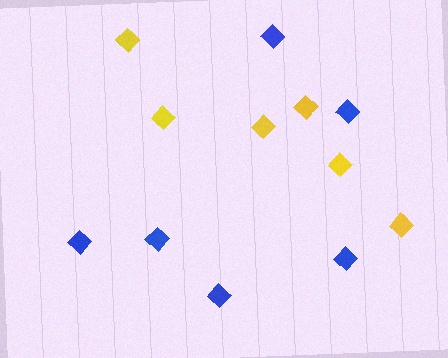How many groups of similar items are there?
There are 2 groups: one group of yellow diamonds (6) and one group of blue diamonds (6).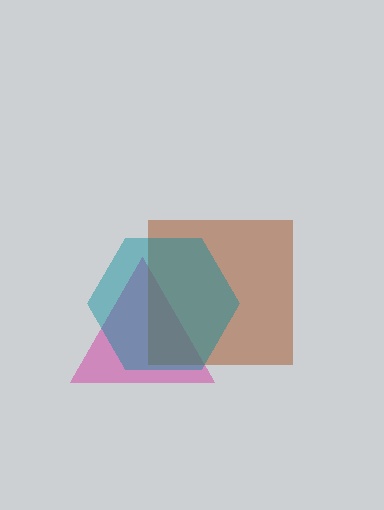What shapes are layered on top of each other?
The layered shapes are: a magenta triangle, a brown square, a teal hexagon.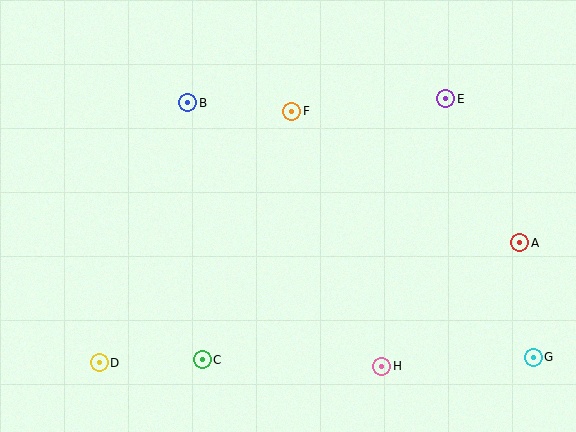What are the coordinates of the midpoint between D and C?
The midpoint between D and C is at (151, 361).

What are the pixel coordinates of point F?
Point F is at (292, 111).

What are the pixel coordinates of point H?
Point H is at (382, 366).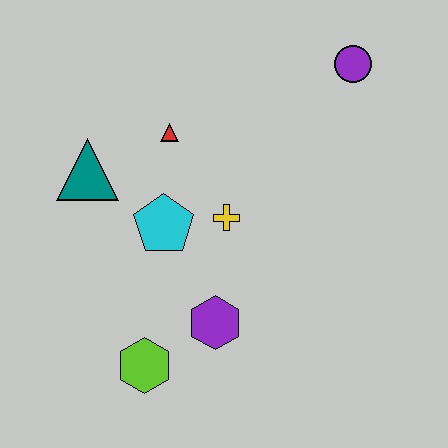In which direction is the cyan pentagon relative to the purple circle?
The cyan pentagon is to the left of the purple circle.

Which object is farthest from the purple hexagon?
The purple circle is farthest from the purple hexagon.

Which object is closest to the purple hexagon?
The lime hexagon is closest to the purple hexagon.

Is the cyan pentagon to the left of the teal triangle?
No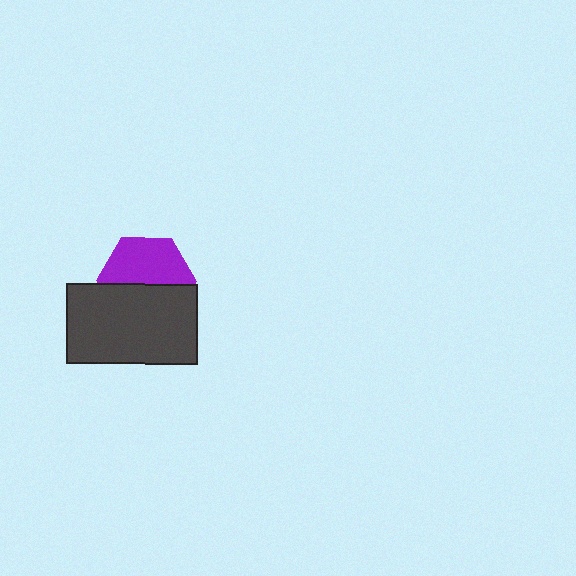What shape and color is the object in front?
The object in front is a dark gray rectangle.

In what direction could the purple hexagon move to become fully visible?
The purple hexagon could move up. That would shift it out from behind the dark gray rectangle entirely.